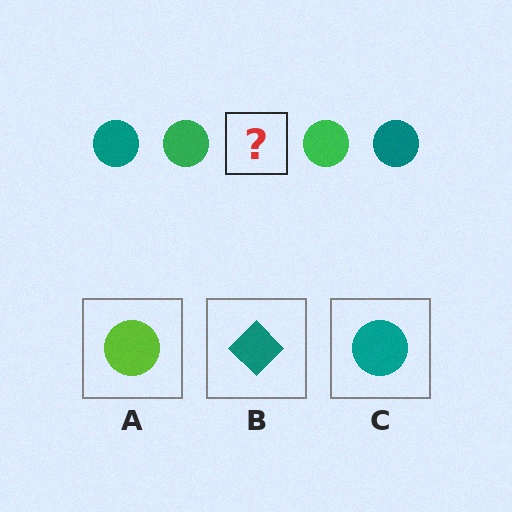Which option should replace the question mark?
Option C.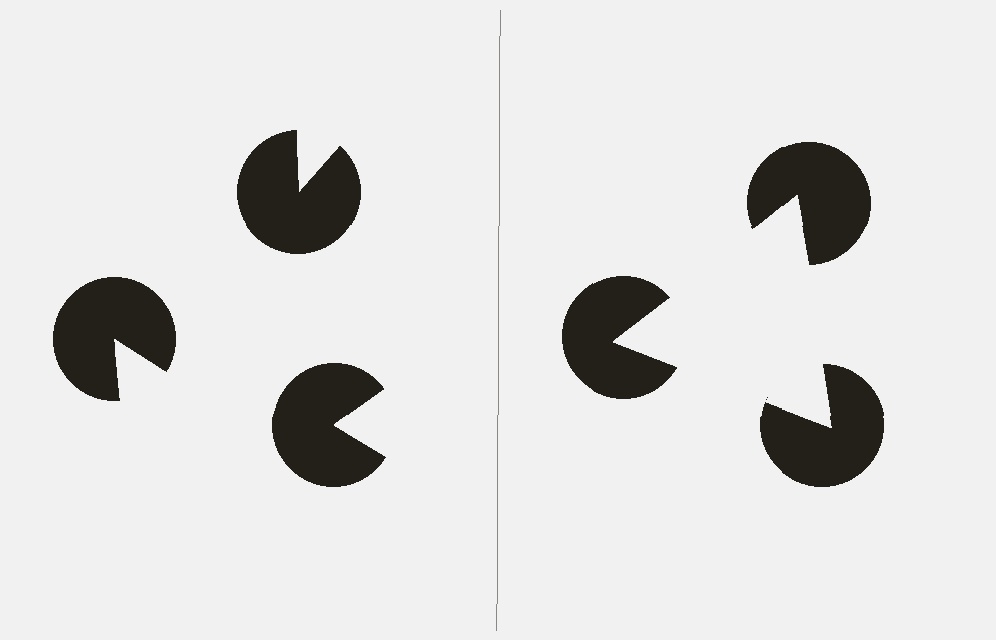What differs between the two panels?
The pac-man discs are positioned identically on both sides; only the wedge orientations differ. On the right they align to a triangle; on the left they are misaligned.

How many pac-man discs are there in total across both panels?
6 — 3 on each side.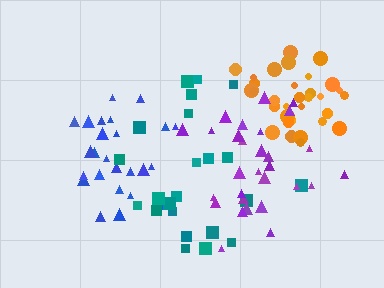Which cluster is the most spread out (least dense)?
Teal.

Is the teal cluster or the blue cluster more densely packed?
Blue.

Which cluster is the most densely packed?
Orange.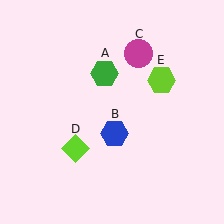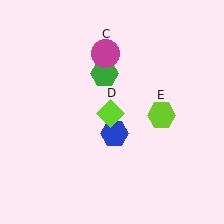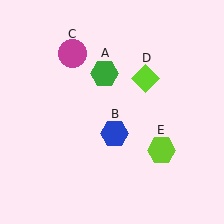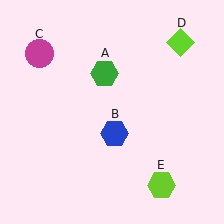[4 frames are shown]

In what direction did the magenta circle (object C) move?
The magenta circle (object C) moved left.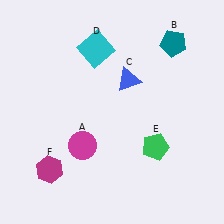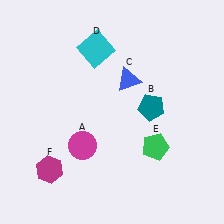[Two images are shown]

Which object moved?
The teal pentagon (B) moved down.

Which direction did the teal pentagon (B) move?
The teal pentagon (B) moved down.